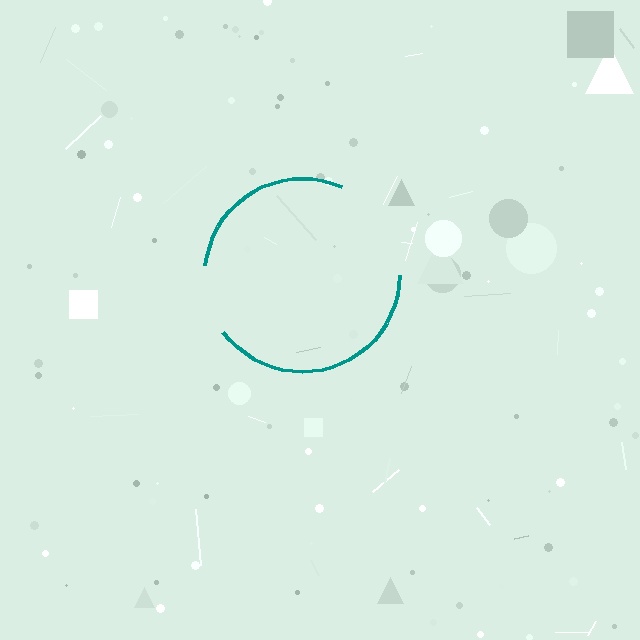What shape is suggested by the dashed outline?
The dashed outline suggests a circle.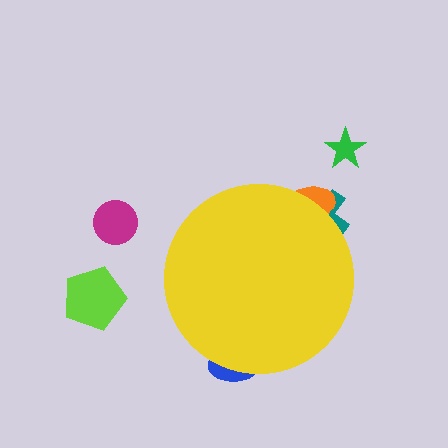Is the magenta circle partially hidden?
No, the magenta circle is fully visible.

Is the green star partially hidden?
No, the green star is fully visible.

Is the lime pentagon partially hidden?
No, the lime pentagon is fully visible.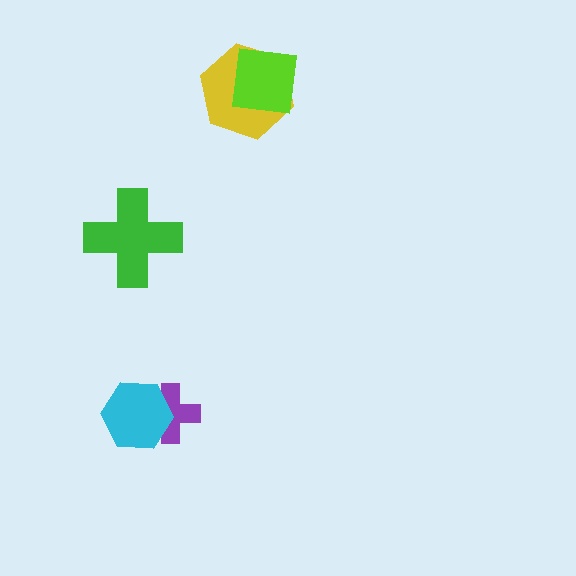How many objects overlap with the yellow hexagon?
1 object overlaps with the yellow hexagon.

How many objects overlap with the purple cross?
1 object overlaps with the purple cross.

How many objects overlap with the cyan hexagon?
1 object overlaps with the cyan hexagon.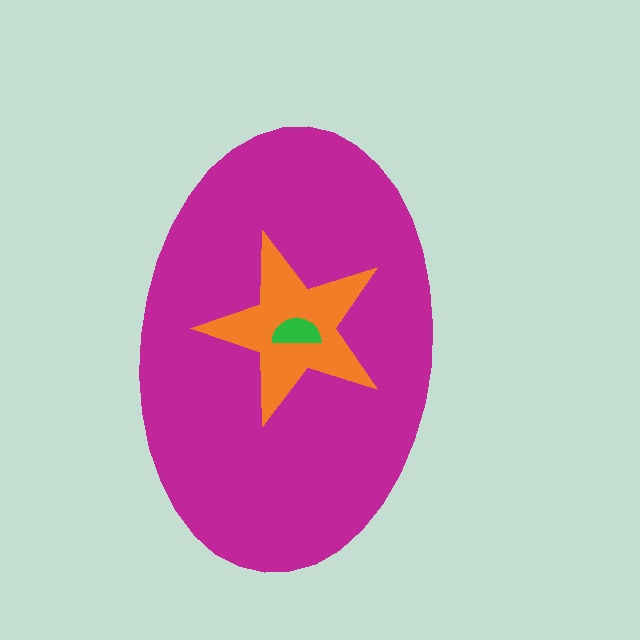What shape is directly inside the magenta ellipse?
The orange star.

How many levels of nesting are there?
3.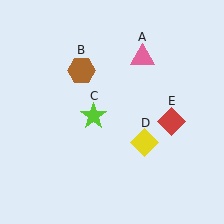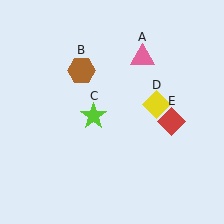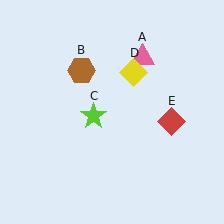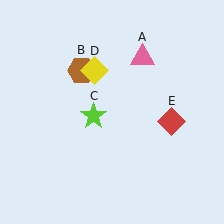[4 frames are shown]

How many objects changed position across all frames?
1 object changed position: yellow diamond (object D).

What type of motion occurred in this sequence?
The yellow diamond (object D) rotated counterclockwise around the center of the scene.